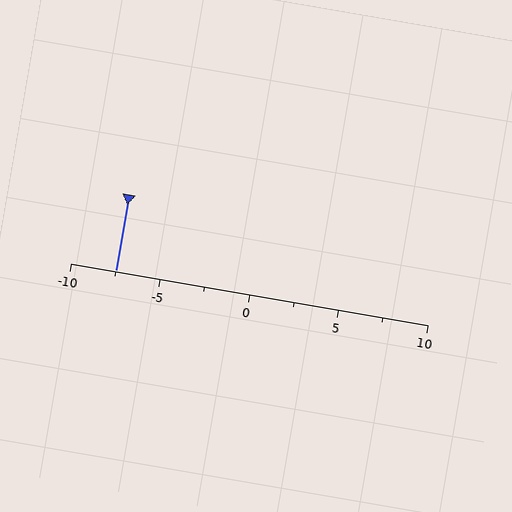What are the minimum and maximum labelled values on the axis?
The axis runs from -10 to 10.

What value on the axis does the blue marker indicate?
The marker indicates approximately -7.5.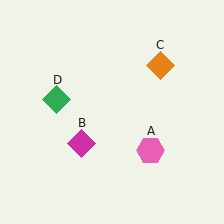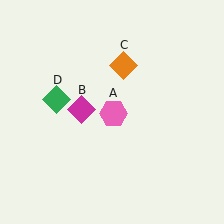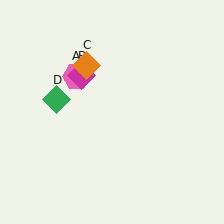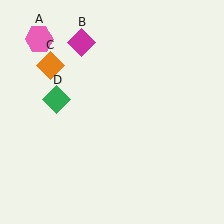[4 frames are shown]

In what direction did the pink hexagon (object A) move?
The pink hexagon (object A) moved up and to the left.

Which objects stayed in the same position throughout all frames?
Green diamond (object D) remained stationary.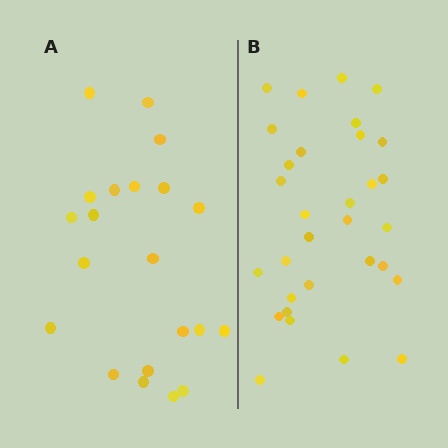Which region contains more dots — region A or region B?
Region B (the right region) has more dots.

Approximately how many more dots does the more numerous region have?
Region B has roughly 10 or so more dots than region A.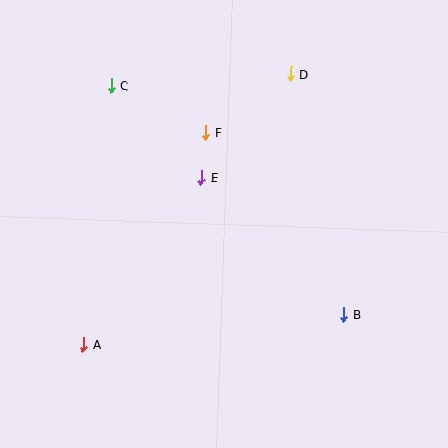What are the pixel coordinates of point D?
Point D is at (290, 74).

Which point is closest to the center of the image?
Point E at (201, 177) is closest to the center.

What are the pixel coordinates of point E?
Point E is at (201, 177).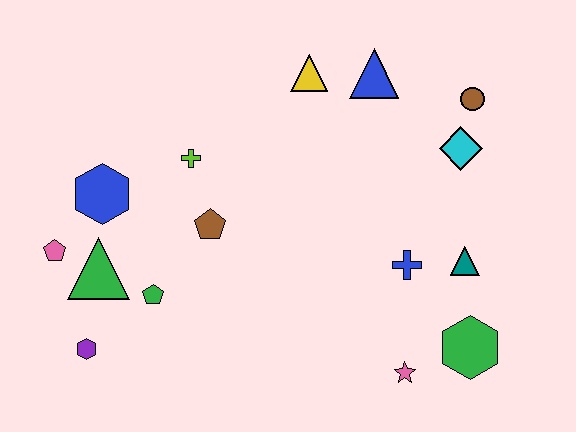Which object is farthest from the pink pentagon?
The brown circle is farthest from the pink pentagon.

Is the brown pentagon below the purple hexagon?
No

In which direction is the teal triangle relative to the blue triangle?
The teal triangle is below the blue triangle.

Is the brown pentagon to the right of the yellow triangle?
No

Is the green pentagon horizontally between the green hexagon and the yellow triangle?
No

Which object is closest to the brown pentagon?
The lime cross is closest to the brown pentagon.